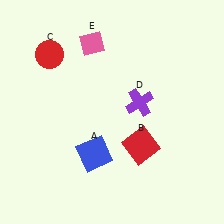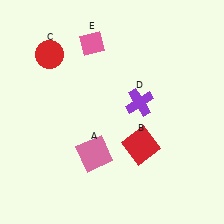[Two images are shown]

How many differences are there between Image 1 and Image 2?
There is 1 difference between the two images.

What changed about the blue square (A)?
In Image 1, A is blue. In Image 2, it changed to pink.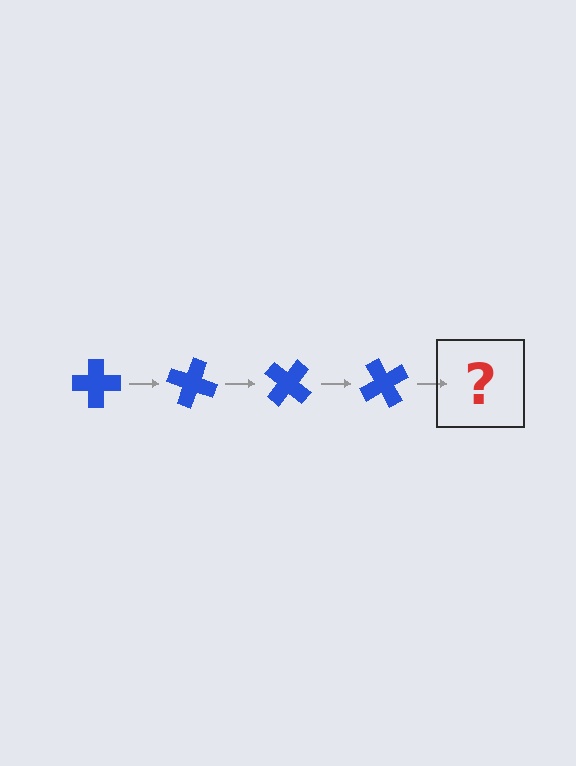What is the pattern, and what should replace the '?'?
The pattern is that the cross rotates 20 degrees each step. The '?' should be a blue cross rotated 80 degrees.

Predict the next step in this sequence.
The next step is a blue cross rotated 80 degrees.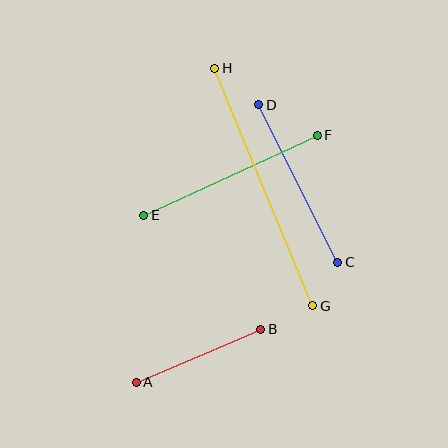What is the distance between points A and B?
The distance is approximately 135 pixels.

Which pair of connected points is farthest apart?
Points G and H are farthest apart.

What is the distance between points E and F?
The distance is approximately 191 pixels.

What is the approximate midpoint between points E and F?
The midpoint is at approximately (230, 175) pixels.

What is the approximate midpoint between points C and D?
The midpoint is at approximately (298, 183) pixels.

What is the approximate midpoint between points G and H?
The midpoint is at approximately (264, 187) pixels.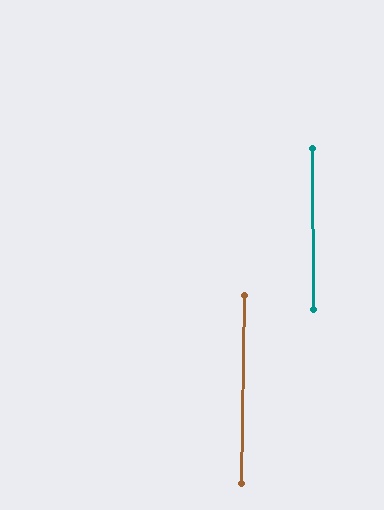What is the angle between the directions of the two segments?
Approximately 2 degrees.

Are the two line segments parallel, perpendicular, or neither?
Parallel — their directions differ by only 1.6°.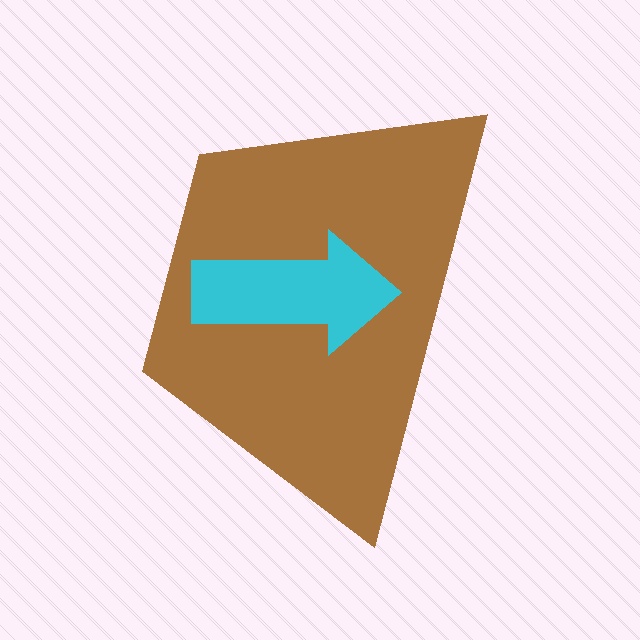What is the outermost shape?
The brown trapezoid.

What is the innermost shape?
The cyan arrow.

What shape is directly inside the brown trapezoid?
The cyan arrow.